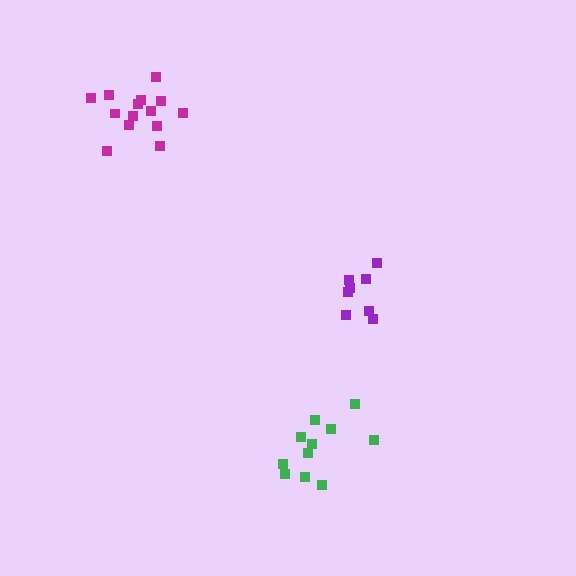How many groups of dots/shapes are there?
There are 3 groups.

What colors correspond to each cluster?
The clusters are colored: purple, green, magenta.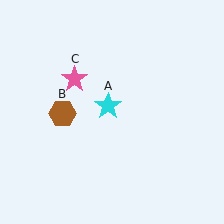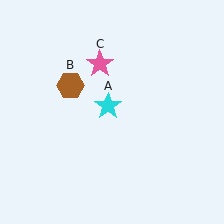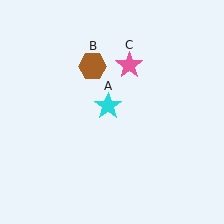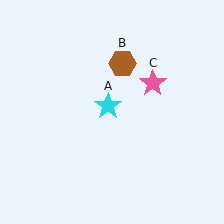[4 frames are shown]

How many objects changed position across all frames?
2 objects changed position: brown hexagon (object B), pink star (object C).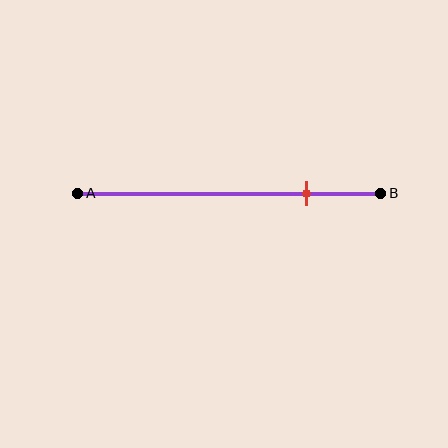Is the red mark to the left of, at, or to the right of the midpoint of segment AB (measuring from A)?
The red mark is to the right of the midpoint of segment AB.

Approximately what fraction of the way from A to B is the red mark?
The red mark is approximately 75% of the way from A to B.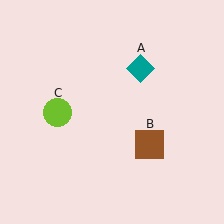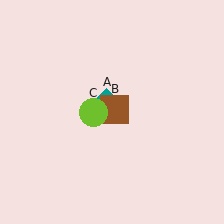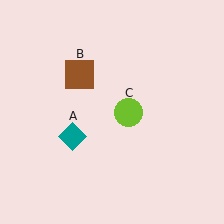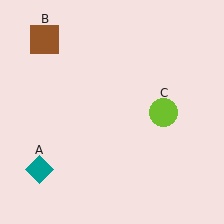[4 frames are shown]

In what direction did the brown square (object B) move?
The brown square (object B) moved up and to the left.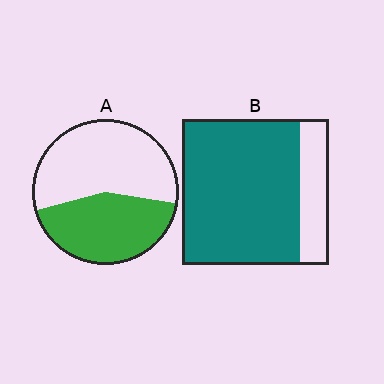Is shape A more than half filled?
No.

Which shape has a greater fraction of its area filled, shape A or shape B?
Shape B.